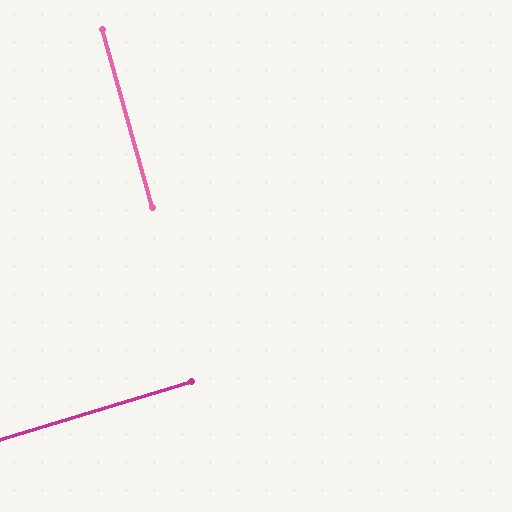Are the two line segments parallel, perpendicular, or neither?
Perpendicular — they meet at approximately 89°.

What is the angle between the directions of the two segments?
Approximately 89 degrees.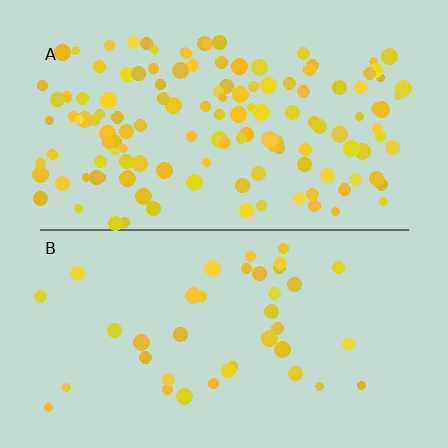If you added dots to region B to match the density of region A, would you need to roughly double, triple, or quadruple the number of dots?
Approximately triple.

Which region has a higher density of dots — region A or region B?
A (the top).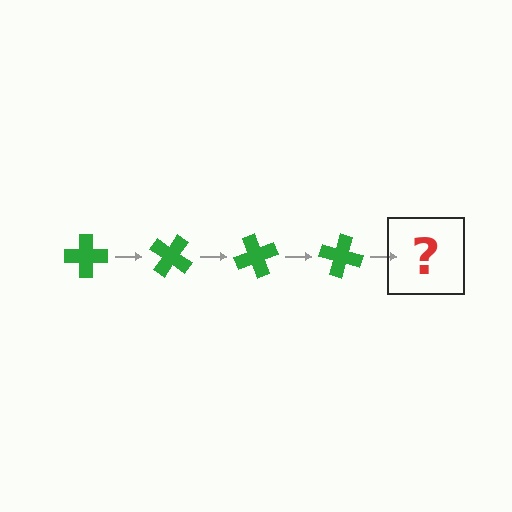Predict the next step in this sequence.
The next step is a green cross rotated 140 degrees.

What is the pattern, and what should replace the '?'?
The pattern is that the cross rotates 35 degrees each step. The '?' should be a green cross rotated 140 degrees.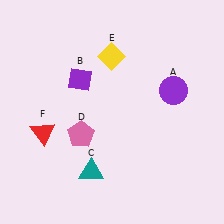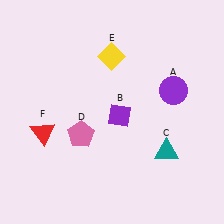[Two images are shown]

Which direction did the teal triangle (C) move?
The teal triangle (C) moved right.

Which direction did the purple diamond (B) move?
The purple diamond (B) moved right.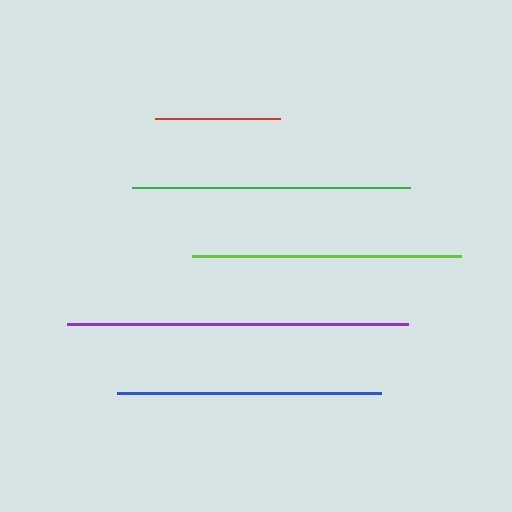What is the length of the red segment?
The red segment is approximately 125 pixels long.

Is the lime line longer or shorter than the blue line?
The lime line is longer than the blue line.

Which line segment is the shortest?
The red line is the shortest at approximately 125 pixels.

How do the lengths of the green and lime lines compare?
The green and lime lines are approximately the same length.